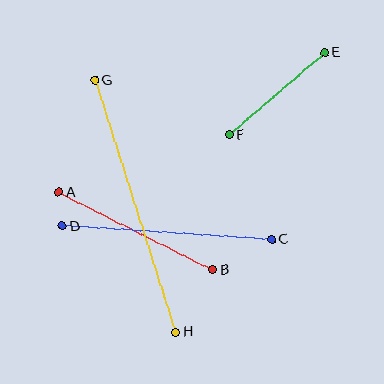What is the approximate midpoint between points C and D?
The midpoint is at approximately (167, 233) pixels.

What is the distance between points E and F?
The distance is approximately 125 pixels.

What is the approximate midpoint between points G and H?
The midpoint is at approximately (135, 206) pixels.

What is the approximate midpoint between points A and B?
The midpoint is at approximately (135, 231) pixels.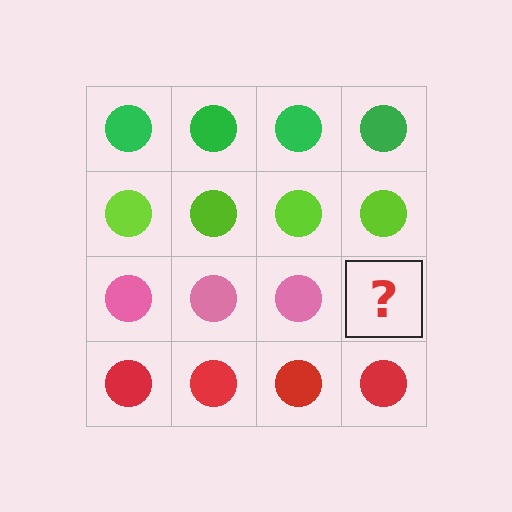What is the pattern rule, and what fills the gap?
The rule is that each row has a consistent color. The gap should be filled with a pink circle.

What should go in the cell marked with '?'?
The missing cell should contain a pink circle.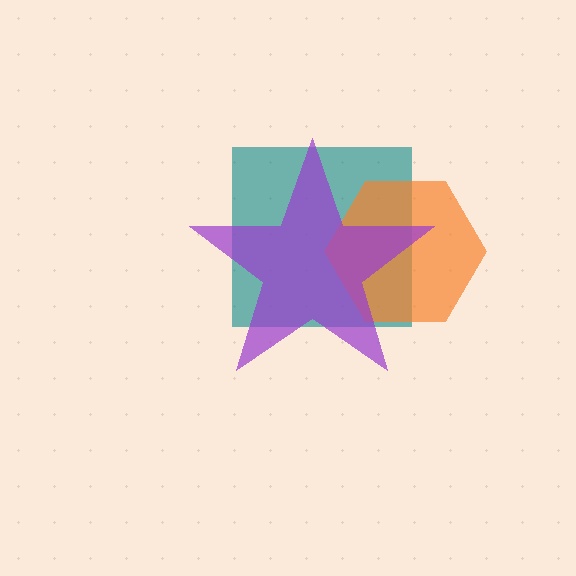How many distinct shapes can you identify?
There are 3 distinct shapes: a teal square, an orange hexagon, a purple star.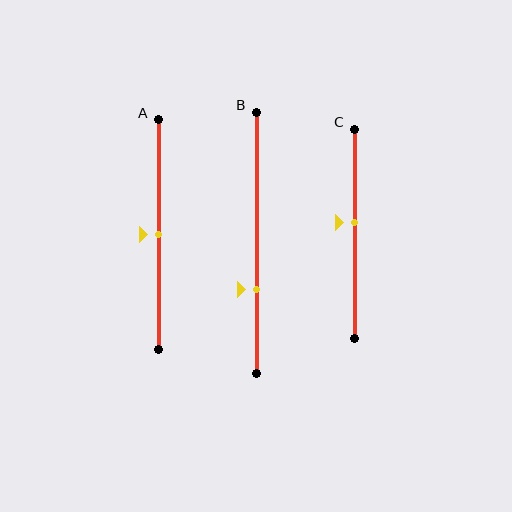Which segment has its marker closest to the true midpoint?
Segment A has its marker closest to the true midpoint.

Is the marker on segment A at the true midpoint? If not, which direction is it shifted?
Yes, the marker on segment A is at the true midpoint.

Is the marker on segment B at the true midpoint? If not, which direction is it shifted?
No, the marker on segment B is shifted downward by about 18% of the segment length.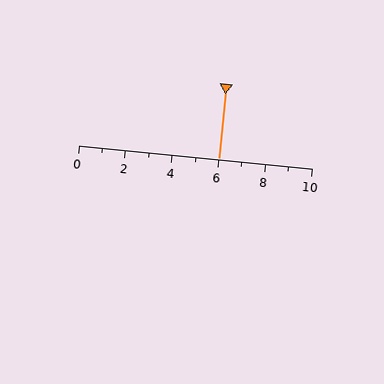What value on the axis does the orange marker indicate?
The marker indicates approximately 6.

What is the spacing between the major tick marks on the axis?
The major ticks are spaced 2 apart.